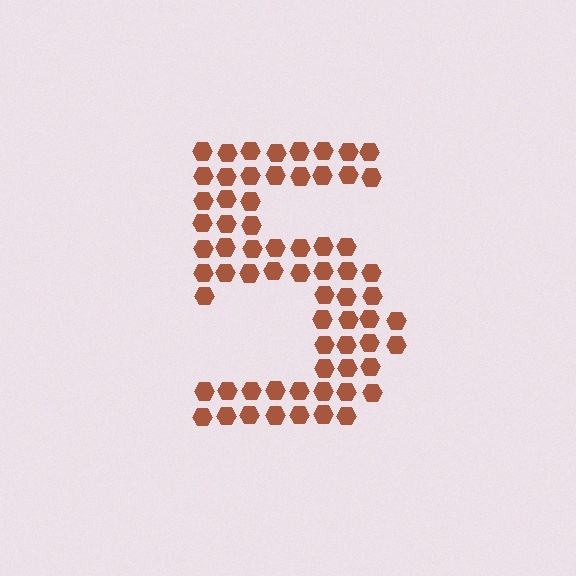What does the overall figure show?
The overall figure shows the digit 5.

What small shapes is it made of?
It is made of small hexagons.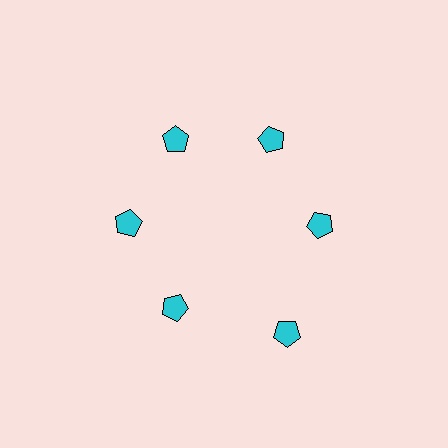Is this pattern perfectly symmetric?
No. The 6 cyan pentagons are arranged in a ring, but one element near the 5 o'clock position is pushed outward from the center, breaking the 6-fold rotational symmetry.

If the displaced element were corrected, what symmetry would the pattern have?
It would have 6-fold rotational symmetry — the pattern would map onto itself every 60 degrees.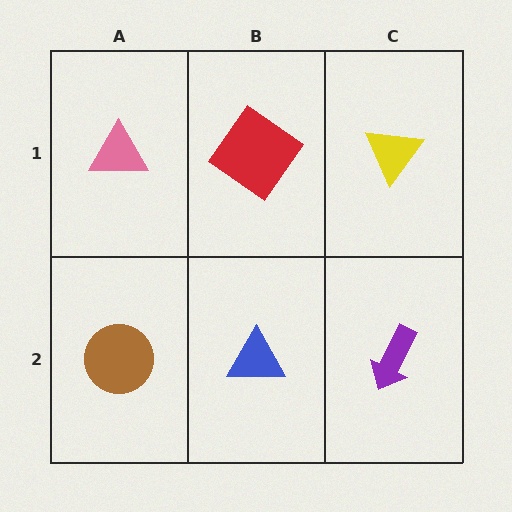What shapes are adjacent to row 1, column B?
A blue triangle (row 2, column B), a pink triangle (row 1, column A), a yellow triangle (row 1, column C).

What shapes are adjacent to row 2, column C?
A yellow triangle (row 1, column C), a blue triangle (row 2, column B).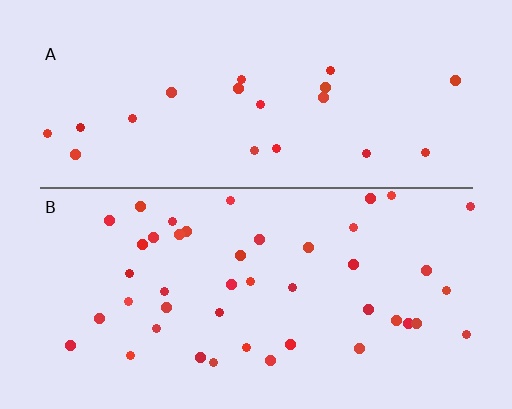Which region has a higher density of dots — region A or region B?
B (the bottom).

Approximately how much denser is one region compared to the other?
Approximately 2.1× — region B over region A.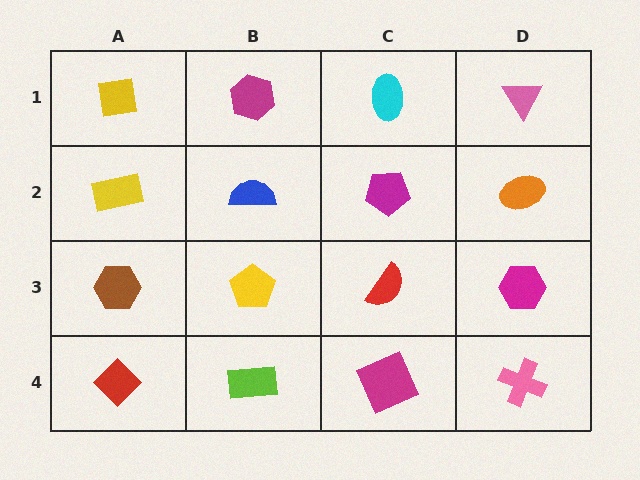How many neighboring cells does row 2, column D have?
3.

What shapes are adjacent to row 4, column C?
A red semicircle (row 3, column C), a lime rectangle (row 4, column B), a pink cross (row 4, column D).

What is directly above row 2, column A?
A yellow square.